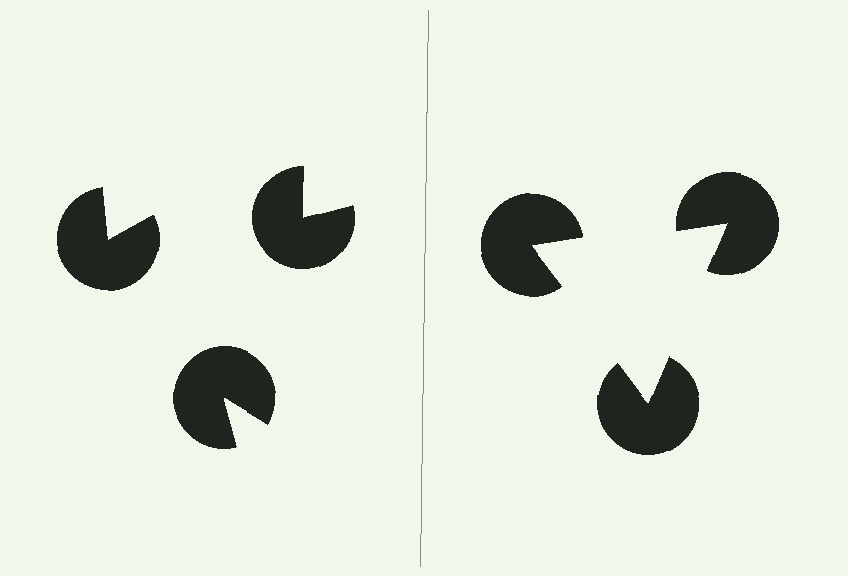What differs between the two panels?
The pac-man discs are positioned identically on both sides; only the wedge orientations differ. On the right they align to a triangle; on the left they are misaligned.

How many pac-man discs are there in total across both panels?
6 — 3 on each side.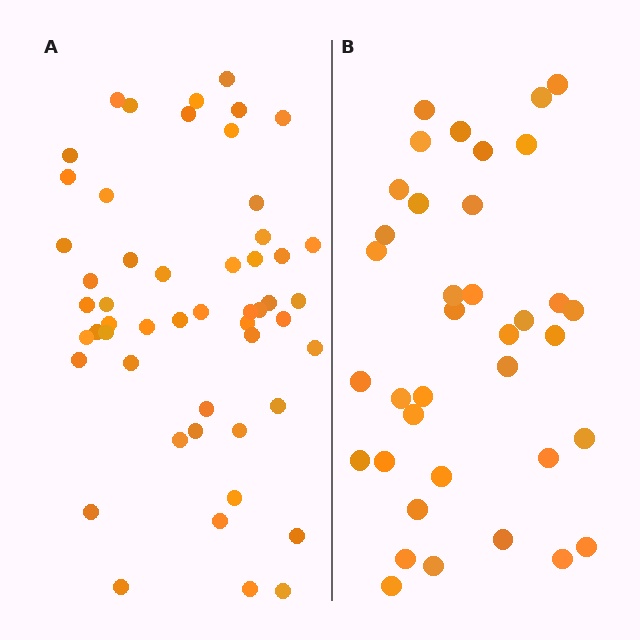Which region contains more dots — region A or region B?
Region A (the left region) has more dots.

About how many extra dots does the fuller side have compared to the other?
Region A has approximately 15 more dots than region B.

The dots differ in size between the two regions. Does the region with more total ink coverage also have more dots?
No. Region B has more total ink coverage because its dots are larger, but region A actually contains more individual dots. Total area can be misleading — the number of items is what matters here.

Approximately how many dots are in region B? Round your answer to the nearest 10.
About 40 dots. (The exact count is 37, which rounds to 40.)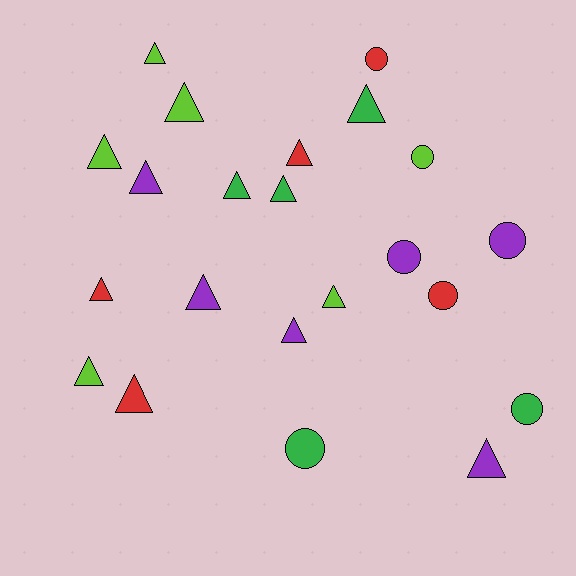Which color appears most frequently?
Purple, with 6 objects.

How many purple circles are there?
There are 2 purple circles.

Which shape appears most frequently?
Triangle, with 15 objects.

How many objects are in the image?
There are 22 objects.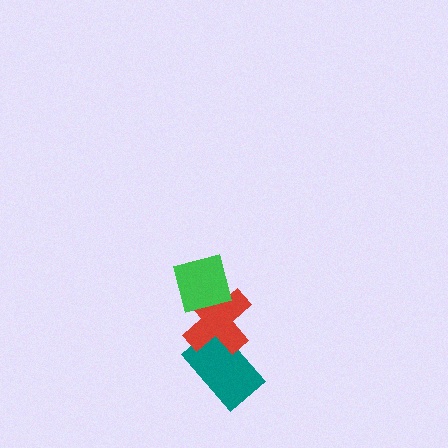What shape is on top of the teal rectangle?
The red cross is on top of the teal rectangle.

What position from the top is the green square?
The green square is 1st from the top.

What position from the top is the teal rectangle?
The teal rectangle is 3rd from the top.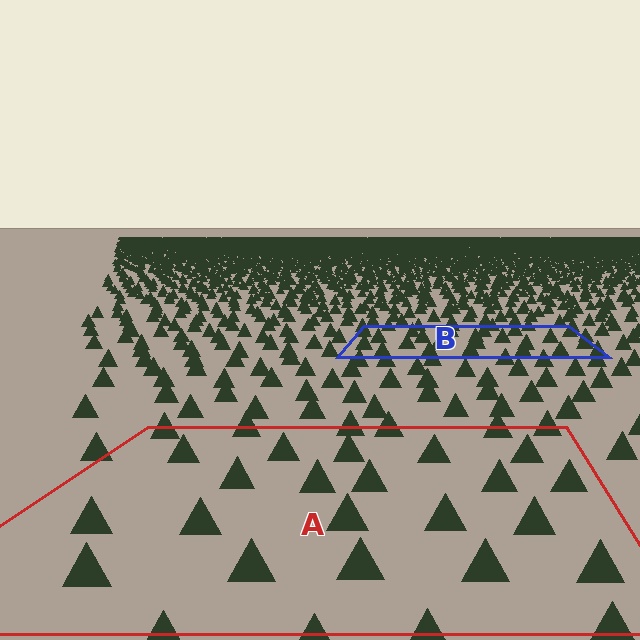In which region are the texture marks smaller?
The texture marks are smaller in region B, because it is farther away.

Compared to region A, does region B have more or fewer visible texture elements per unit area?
Region B has more texture elements per unit area — they are packed more densely because it is farther away.